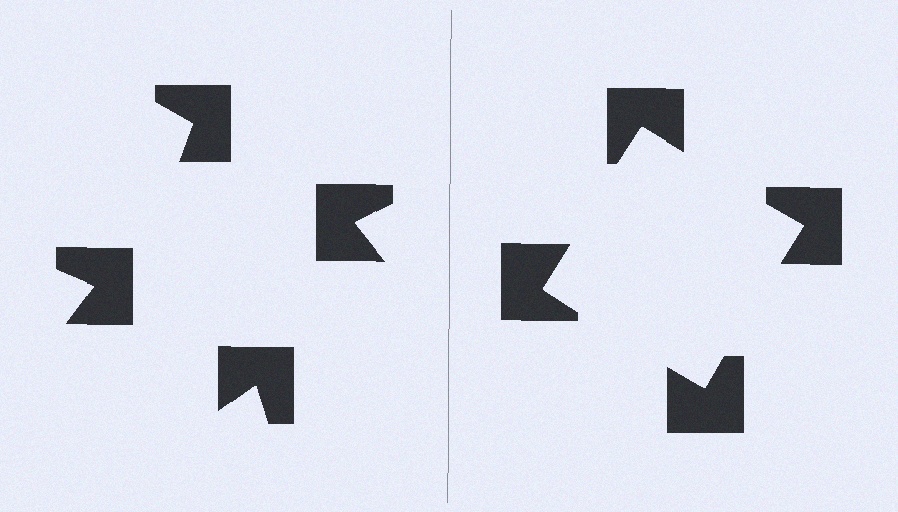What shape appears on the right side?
An illusory square.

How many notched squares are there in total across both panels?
8 — 4 on each side.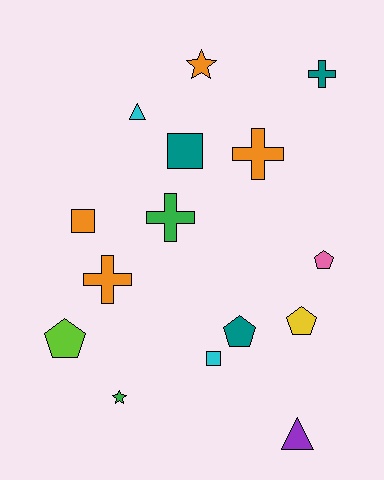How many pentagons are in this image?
There are 4 pentagons.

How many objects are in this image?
There are 15 objects.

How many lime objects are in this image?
There is 1 lime object.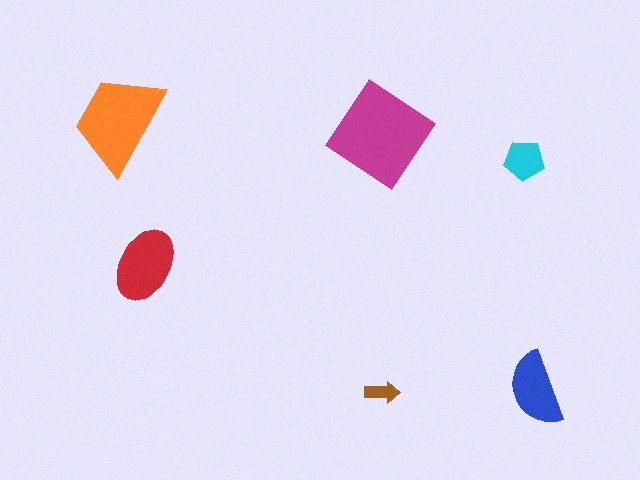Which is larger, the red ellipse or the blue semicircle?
The red ellipse.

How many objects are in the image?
There are 6 objects in the image.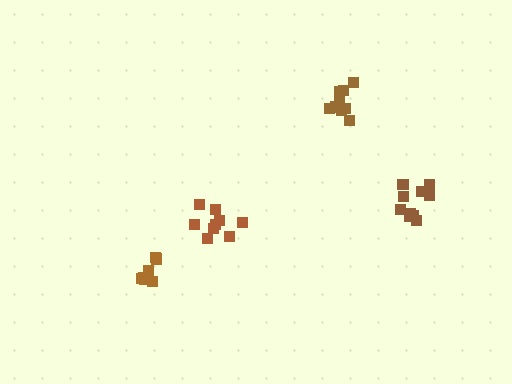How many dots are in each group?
Group 1: 9 dots, Group 2: 9 dots, Group 3: 10 dots, Group 4: 9 dots (37 total).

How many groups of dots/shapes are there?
There are 4 groups.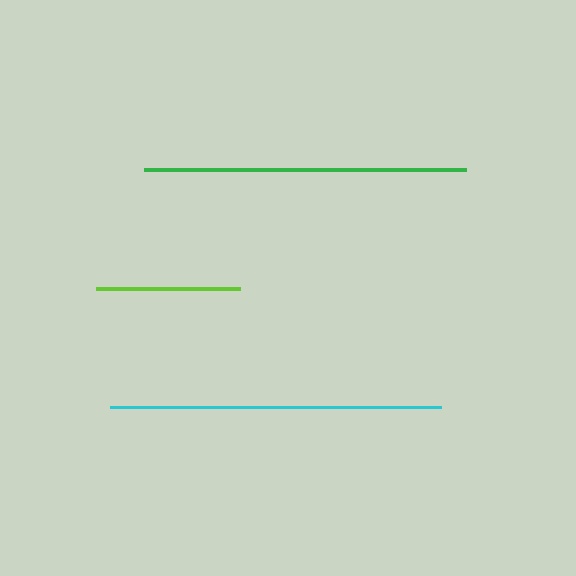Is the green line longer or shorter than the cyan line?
The cyan line is longer than the green line.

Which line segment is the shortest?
The lime line is the shortest at approximately 143 pixels.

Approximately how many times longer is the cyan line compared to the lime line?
The cyan line is approximately 2.3 times the length of the lime line.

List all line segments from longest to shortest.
From longest to shortest: cyan, green, lime.